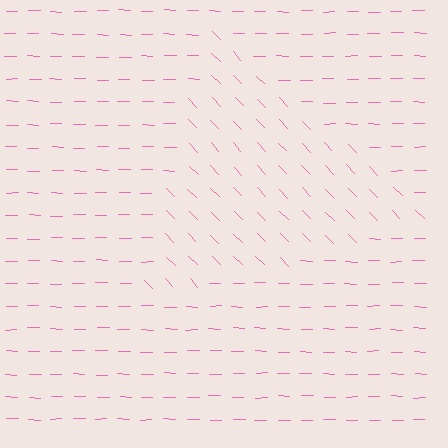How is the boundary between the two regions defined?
The boundary is defined purely by a change in line orientation (approximately 45 degrees difference). All lines are the same color and thickness.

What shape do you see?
I see a triangle.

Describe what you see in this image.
The image is filled with small pink line segments. A triangle region in the image has lines oriented differently from the surrounding lines, creating a visible texture boundary.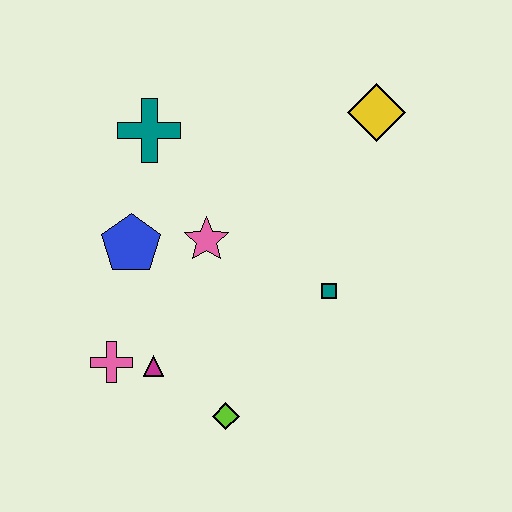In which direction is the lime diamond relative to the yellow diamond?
The lime diamond is below the yellow diamond.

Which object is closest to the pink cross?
The magenta triangle is closest to the pink cross.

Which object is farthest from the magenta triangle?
The yellow diamond is farthest from the magenta triangle.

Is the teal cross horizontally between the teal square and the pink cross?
Yes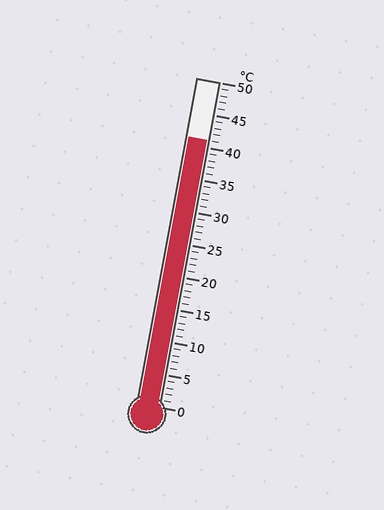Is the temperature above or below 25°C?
The temperature is above 25°C.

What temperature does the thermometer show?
The thermometer shows approximately 41°C.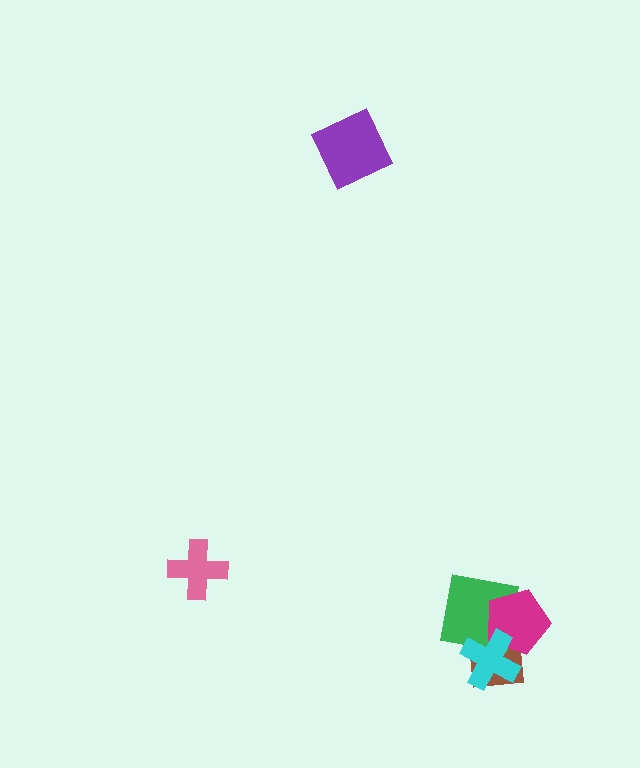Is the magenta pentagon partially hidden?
Yes, it is partially covered by another shape.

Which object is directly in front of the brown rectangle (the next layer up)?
The green square is directly in front of the brown rectangle.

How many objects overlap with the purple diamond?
0 objects overlap with the purple diamond.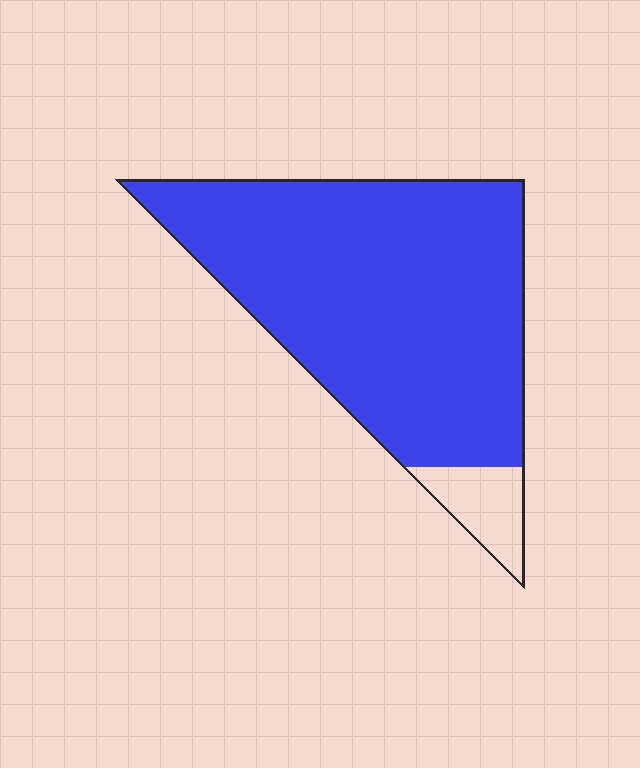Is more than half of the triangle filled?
Yes.